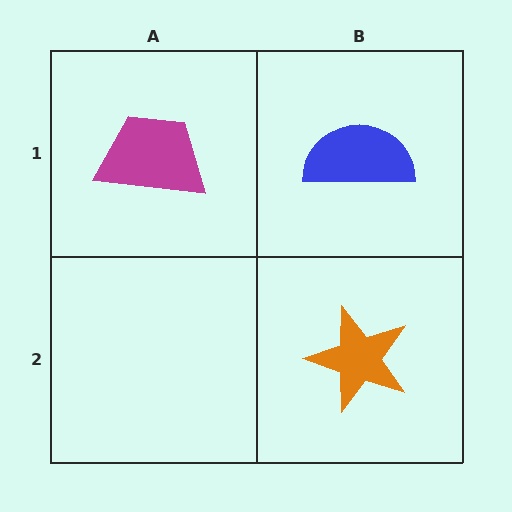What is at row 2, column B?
An orange star.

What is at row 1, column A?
A magenta trapezoid.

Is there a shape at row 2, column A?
No, that cell is empty.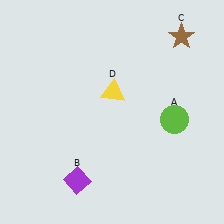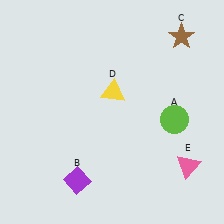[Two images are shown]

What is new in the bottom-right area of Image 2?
A pink triangle (E) was added in the bottom-right area of Image 2.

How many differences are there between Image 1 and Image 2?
There is 1 difference between the two images.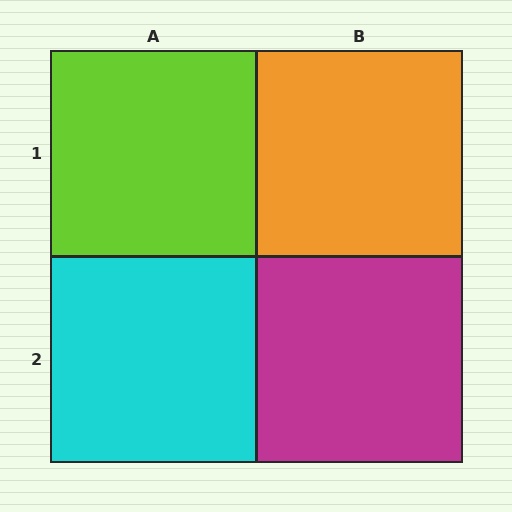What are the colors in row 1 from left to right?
Lime, orange.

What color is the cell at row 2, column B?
Magenta.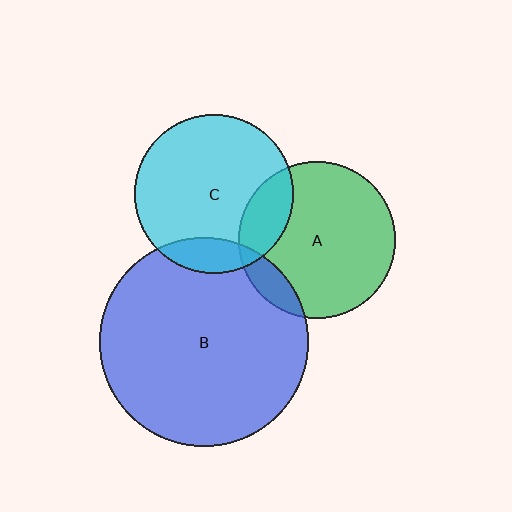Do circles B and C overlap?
Yes.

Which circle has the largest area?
Circle B (blue).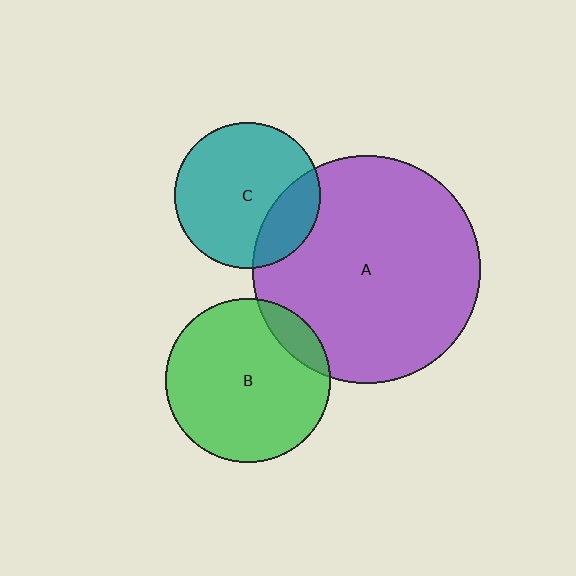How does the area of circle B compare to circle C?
Approximately 1.3 times.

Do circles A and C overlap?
Yes.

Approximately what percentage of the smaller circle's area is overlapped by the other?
Approximately 25%.